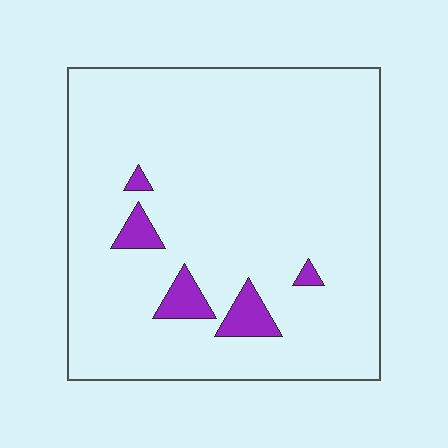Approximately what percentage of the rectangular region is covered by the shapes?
Approximately 5%.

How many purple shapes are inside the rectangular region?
5.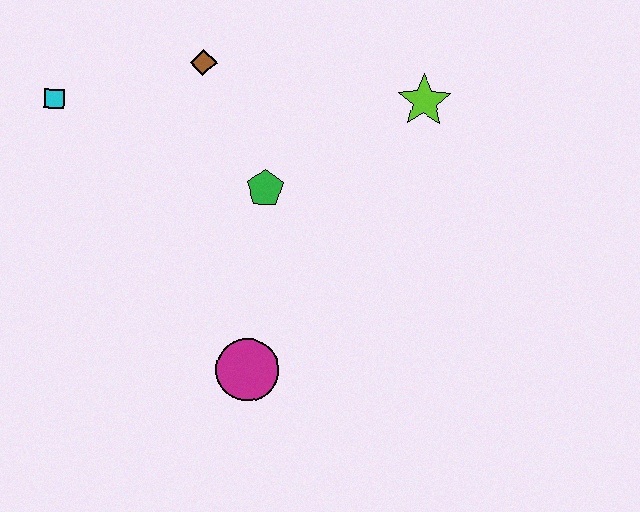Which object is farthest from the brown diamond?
The magenta circle is farthest from the brown diamond.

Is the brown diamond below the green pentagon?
No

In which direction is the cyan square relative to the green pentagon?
The cyan square is to the left of the green pentagon.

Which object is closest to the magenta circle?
The green pentagon is closest to the magenta circle.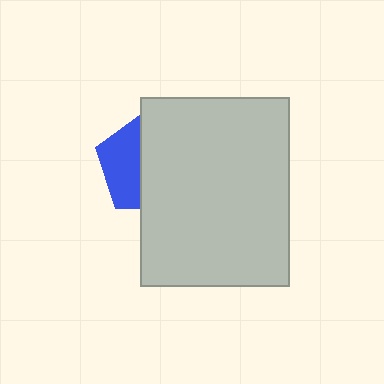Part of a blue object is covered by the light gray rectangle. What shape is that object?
It is a pentagon.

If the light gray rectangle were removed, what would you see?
You would see the complete blue pentagon.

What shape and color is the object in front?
The object in front is a light gray rectangle.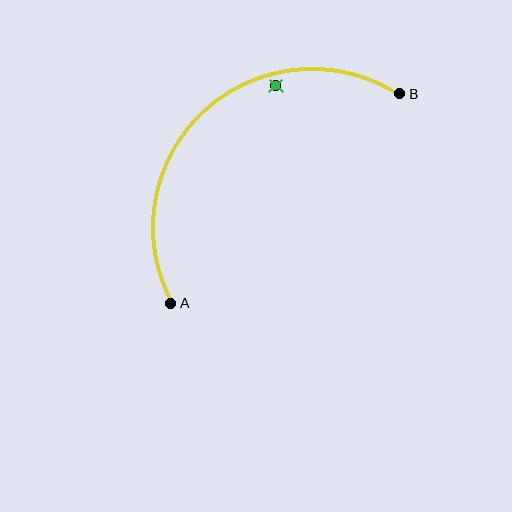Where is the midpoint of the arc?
The arc midpoint is the point on the curve farthest from the straight line joining A and B. It sits above and to the left of that line.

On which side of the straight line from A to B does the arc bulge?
The arc bulges above and to the left of the straight line connecting A and B.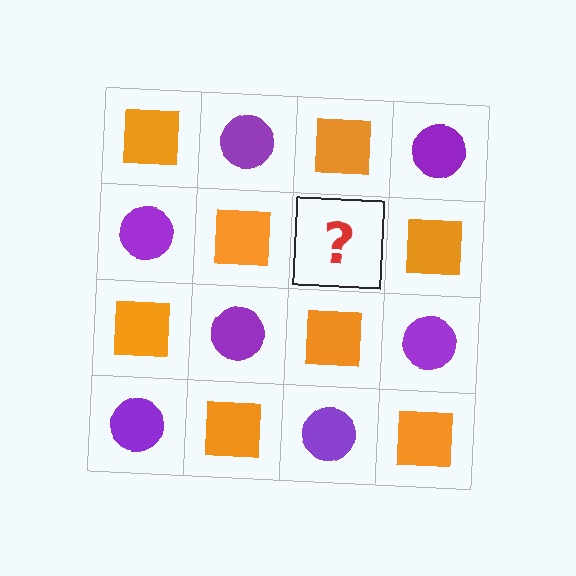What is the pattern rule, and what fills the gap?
The rule is that it alternates orange square and purple circle in a checkerboard pattern. The gap should be filled with a purple circle.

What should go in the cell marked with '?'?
The missing cell should contain a purple circle.